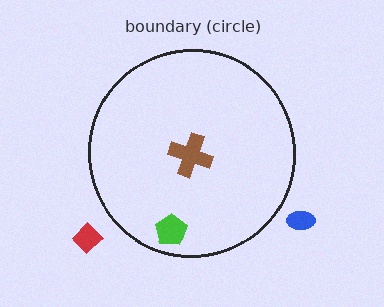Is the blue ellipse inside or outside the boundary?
Outside.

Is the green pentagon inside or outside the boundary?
Inside.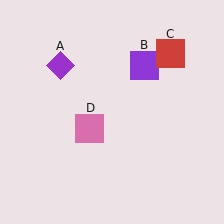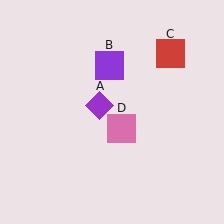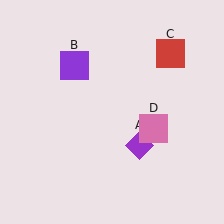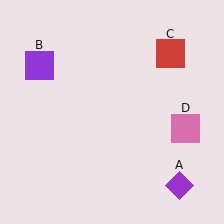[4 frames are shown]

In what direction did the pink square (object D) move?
The pink square (object D) moved right.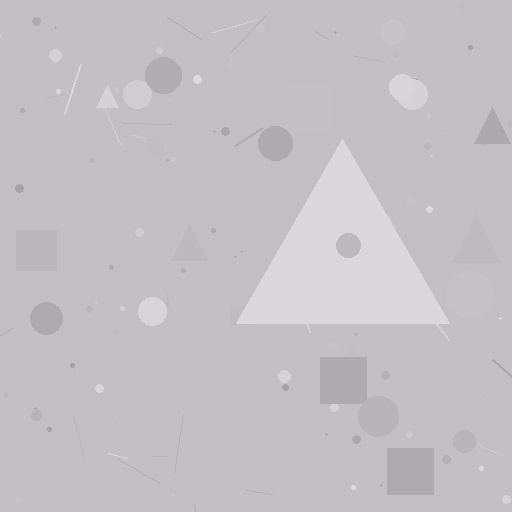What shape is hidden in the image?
A triangle is hidden in the image.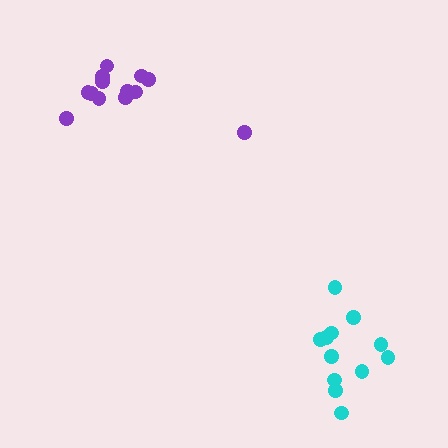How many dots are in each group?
Group 1: 13 dots, Group 2: 12 dots (25 total).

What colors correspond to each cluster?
The clusters are colored: purple, cyan.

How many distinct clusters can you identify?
There are 2 distinct clusters.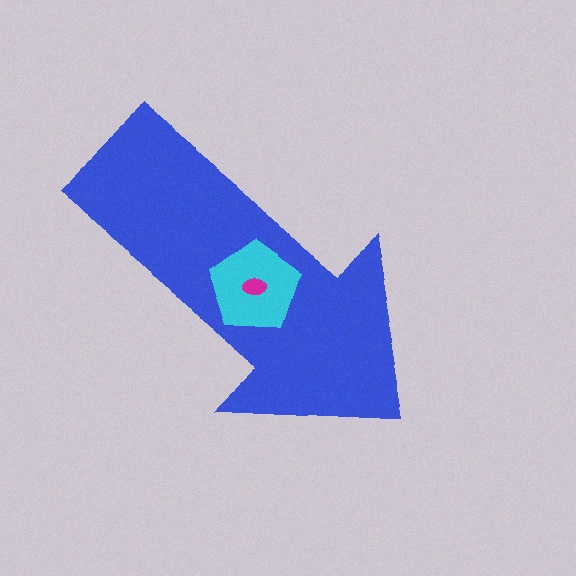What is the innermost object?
The magenta ellipse.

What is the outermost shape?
The blue arrow.